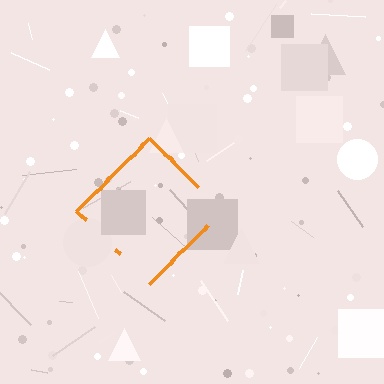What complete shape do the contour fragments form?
The contour fragments form a diamond.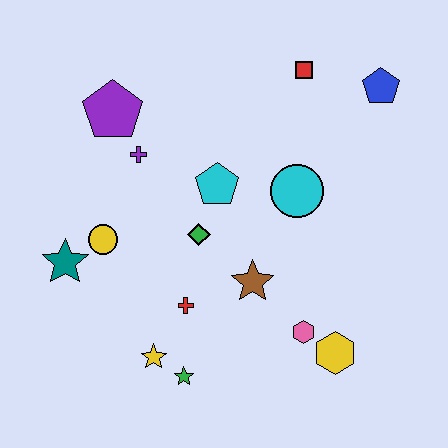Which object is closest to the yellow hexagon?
The pink hexagon is closest to the yellow hexagon.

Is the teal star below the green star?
No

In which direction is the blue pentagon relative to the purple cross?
The blue pentagon is to the right of the purple cross.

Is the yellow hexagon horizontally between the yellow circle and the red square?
No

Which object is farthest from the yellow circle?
The blue pentagon is farthest from the yellow circle.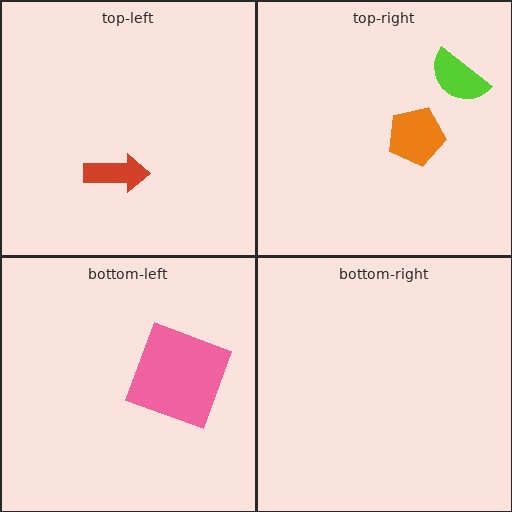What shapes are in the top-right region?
The lime semicircle, the orange pentagon.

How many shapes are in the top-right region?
2.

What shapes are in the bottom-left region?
The pink square.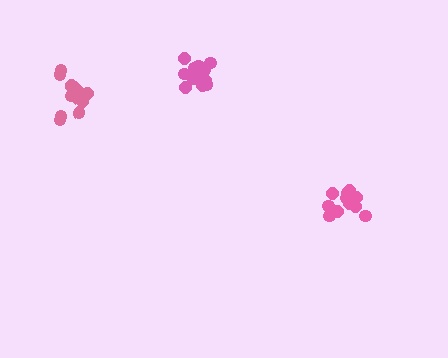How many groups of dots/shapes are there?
There are 3 groups.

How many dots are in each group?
Group 1: 15 dots, Group 2: 13 dots, Group 3: 16 dots (44 total).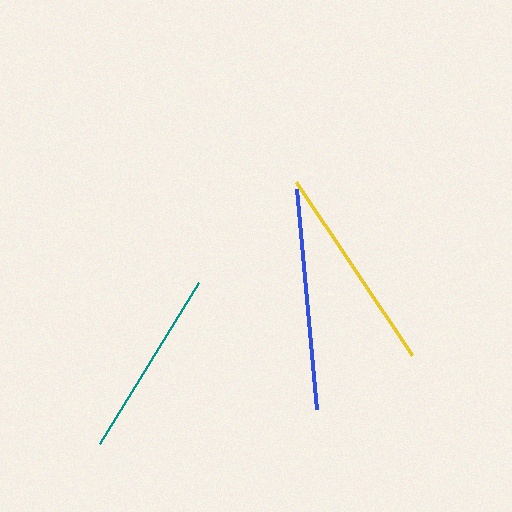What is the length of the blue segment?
The blue segment is approximately 221 pixels long.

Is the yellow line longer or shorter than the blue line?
The blue line is longer than the yellow line.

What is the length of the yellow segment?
The yellow segment is approximately 208 pixels long.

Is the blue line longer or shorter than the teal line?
The blue line is longer than the teal line.